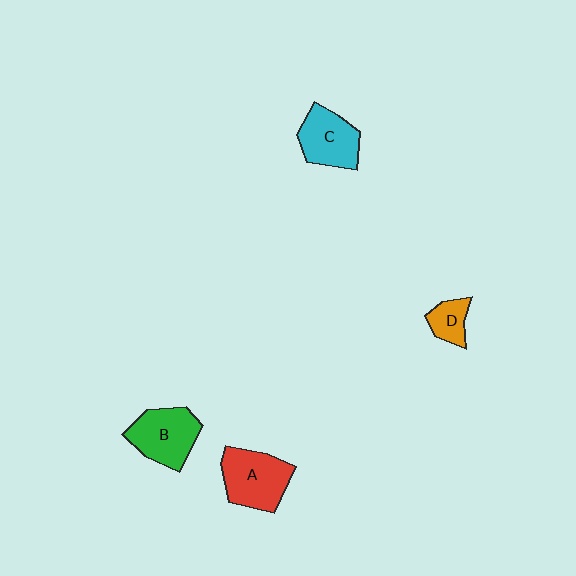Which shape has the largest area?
Shape A (red).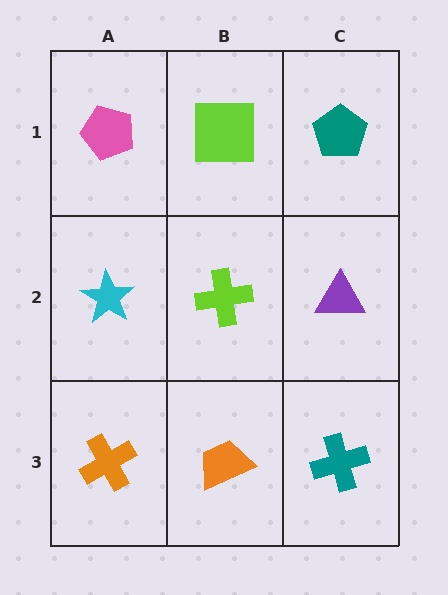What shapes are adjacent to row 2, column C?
A teal pentagon (row 1, column C), a teal cross (row 3, column C), a lime cross (row 2, column B).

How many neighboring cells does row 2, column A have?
3.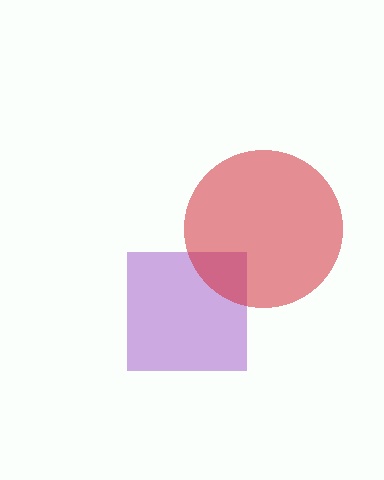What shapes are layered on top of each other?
The layered shapes are: a purple square, a red circle.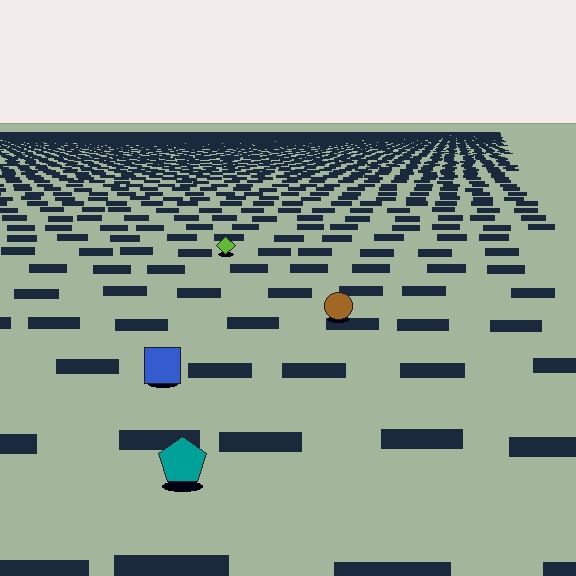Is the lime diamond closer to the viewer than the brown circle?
No. The brown circle is closer — you can tell from the texture gradient: the ground texture is coarser near it.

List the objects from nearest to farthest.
From nearest to farthest: the teal pentagon, the blue square, the brown circle, the lime diamond.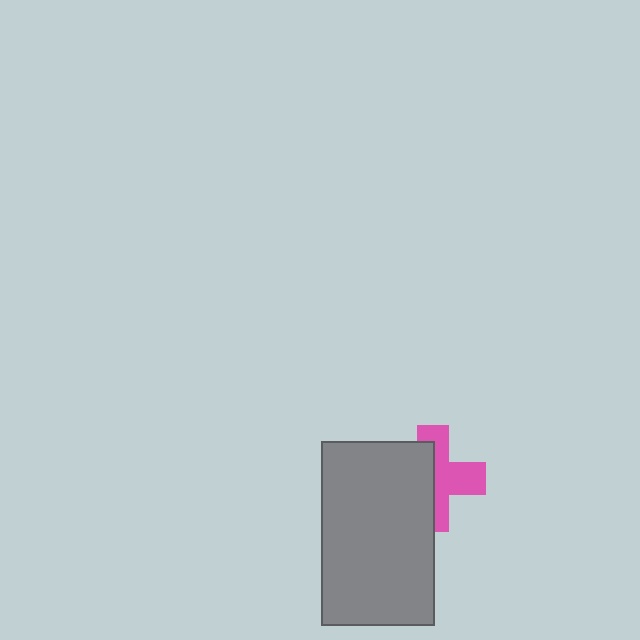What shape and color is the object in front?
The object in front is a gray rectangle.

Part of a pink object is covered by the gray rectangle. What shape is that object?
It is a cross.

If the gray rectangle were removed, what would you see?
You would see the complete pink cross.